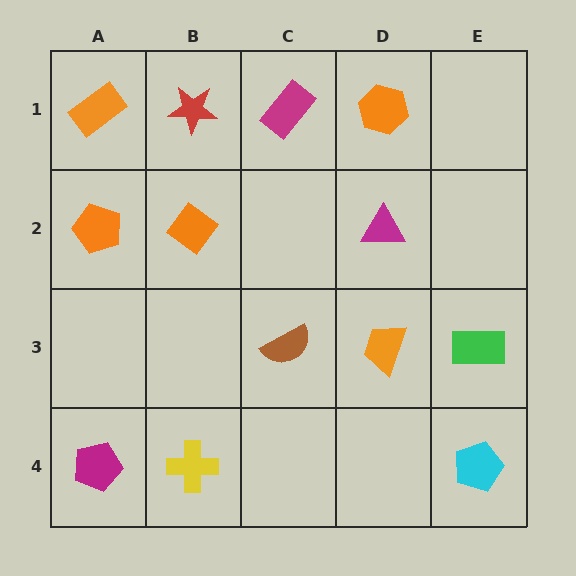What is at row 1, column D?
An orange hexagon.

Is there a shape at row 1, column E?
No, that cell is empty.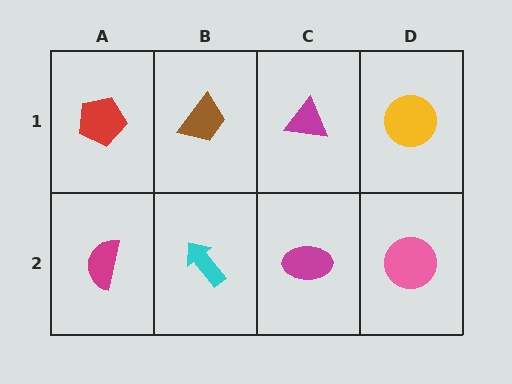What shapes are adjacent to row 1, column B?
A cyan arrow (row 2, column B), a red pentagon (row 1, column A), a magenta triangle (row 1, column C).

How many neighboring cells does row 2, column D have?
2.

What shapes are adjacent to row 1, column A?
A magenta semicircle (row 2, column A), a brown trapezoid (row 1, column B).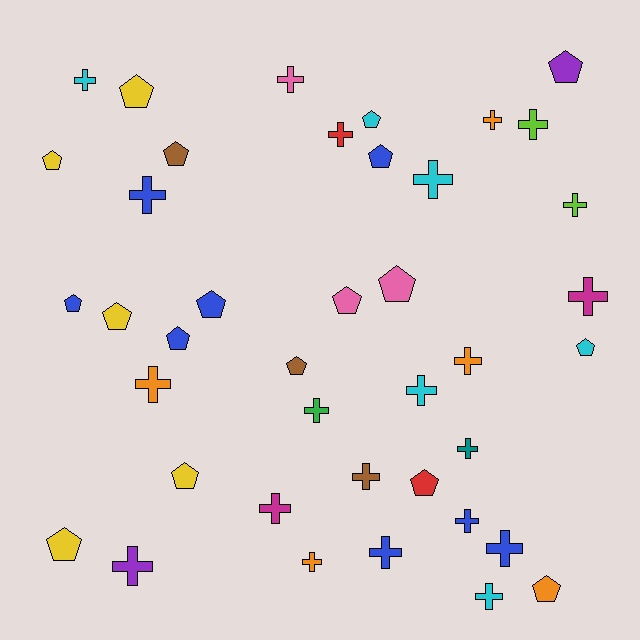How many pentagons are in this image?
There are 18 pentagons.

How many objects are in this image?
There are 40 objects.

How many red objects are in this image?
There are 2 red objects.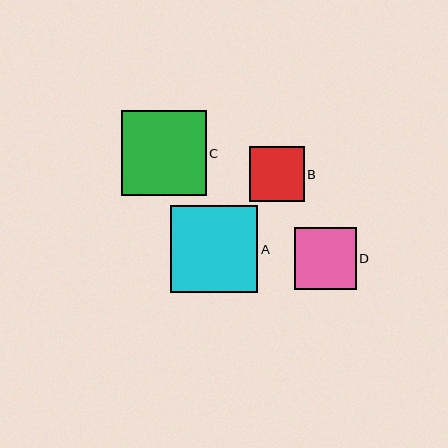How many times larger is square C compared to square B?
Square C is approximately 1.5 times the size of square B.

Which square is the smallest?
Square B is the smallest with a size of approximately 55 pixels.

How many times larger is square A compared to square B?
Square A is approximately 1.6 times the size of square B.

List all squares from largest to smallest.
From largest to smallest: A, C, D, B.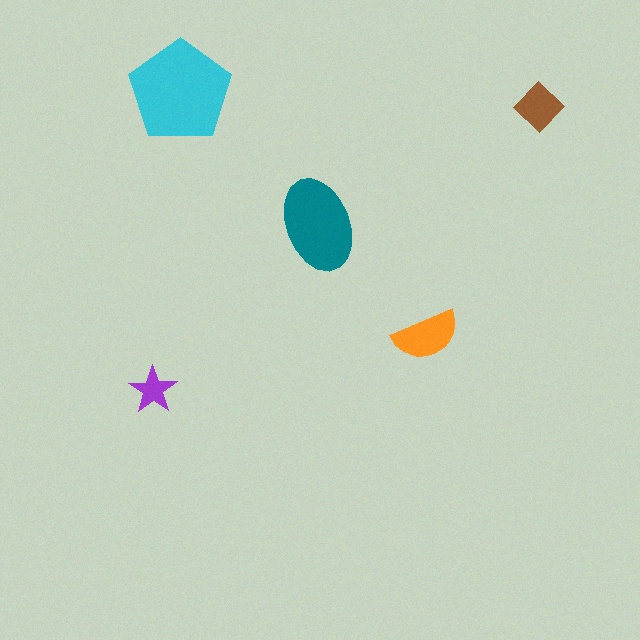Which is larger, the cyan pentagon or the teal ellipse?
The cyan pentagon.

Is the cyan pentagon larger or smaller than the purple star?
Larger.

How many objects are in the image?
There are 5 objects in the image.